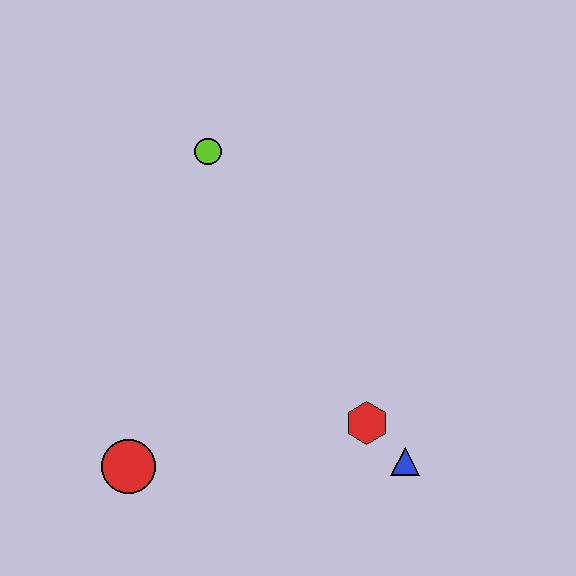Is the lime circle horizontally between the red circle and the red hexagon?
Yes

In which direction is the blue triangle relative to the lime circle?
The blue triangle is below the lime circle.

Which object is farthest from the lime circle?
The blue triangle is farthest from the lime circle.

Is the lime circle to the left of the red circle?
No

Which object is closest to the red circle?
The red hexagon is closest to the red circle.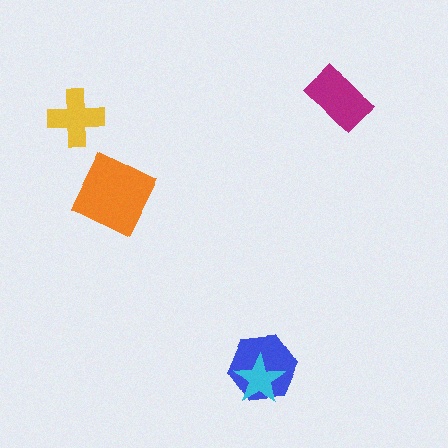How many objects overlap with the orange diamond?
0 objects overlap with the orange diamond.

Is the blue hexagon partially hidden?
Yes, it is partially covered by another shape.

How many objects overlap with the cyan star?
1 object overlaps with the cyan star.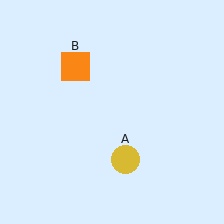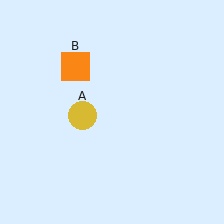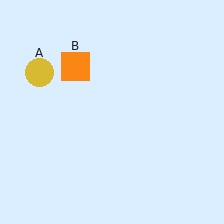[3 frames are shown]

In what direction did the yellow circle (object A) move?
The yellow circle (object A) moved up and to the left.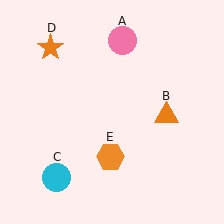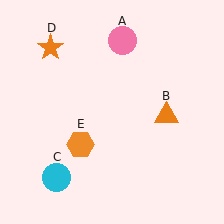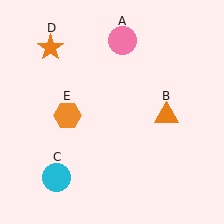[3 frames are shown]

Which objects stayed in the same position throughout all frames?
Pink circle (object A) and orange triangle (object B) and cyan circle (object C) and orange star (object D) remained stationary.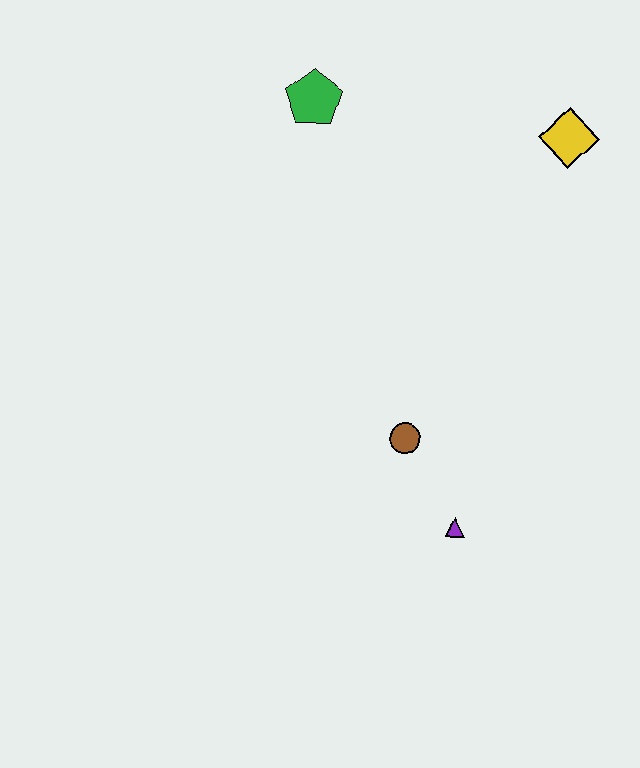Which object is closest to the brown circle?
The purple triangle is closest to the brown circle.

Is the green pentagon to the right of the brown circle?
No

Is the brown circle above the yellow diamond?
No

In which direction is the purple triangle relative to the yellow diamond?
The purple triangle is below the yellow diamond.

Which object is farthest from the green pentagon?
The purple triangle is farthest from the green pentagon.